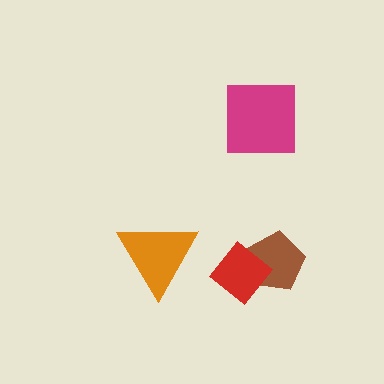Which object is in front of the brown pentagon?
The red diamond is in front of the brown pentagon.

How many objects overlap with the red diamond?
1 object overlaps with the red diamond.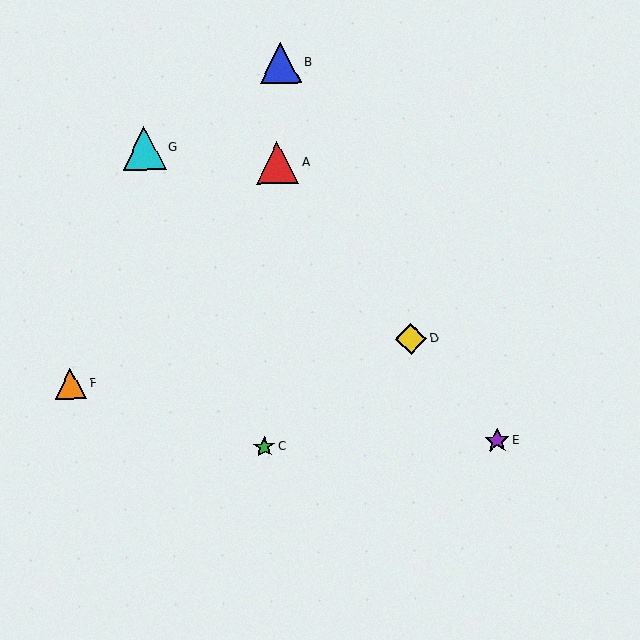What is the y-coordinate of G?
Object G is at y≈148.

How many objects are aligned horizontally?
2 objects (C, E) are aligned horizontally.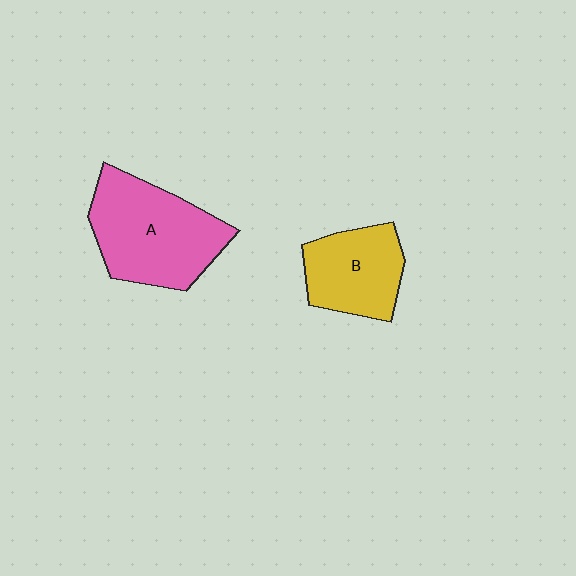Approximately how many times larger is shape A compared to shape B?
Approximately 1.5 times.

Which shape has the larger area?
Shape A (pink).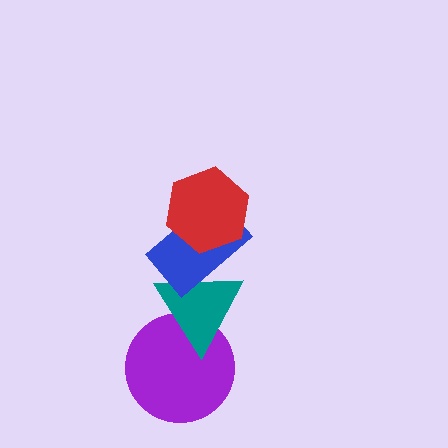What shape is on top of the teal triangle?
The blue rectangle is on top of the teal triangle.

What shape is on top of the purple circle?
The teal triangle is on top of the purple circle.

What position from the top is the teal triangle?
The teal triangle is 3rd from the top.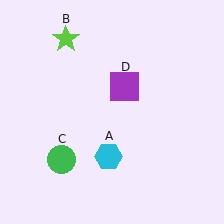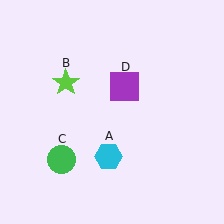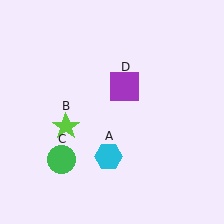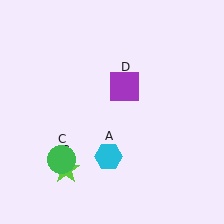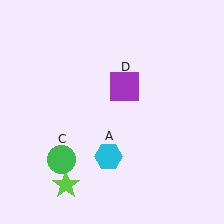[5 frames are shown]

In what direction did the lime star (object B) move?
The lime star (object B) moved down.